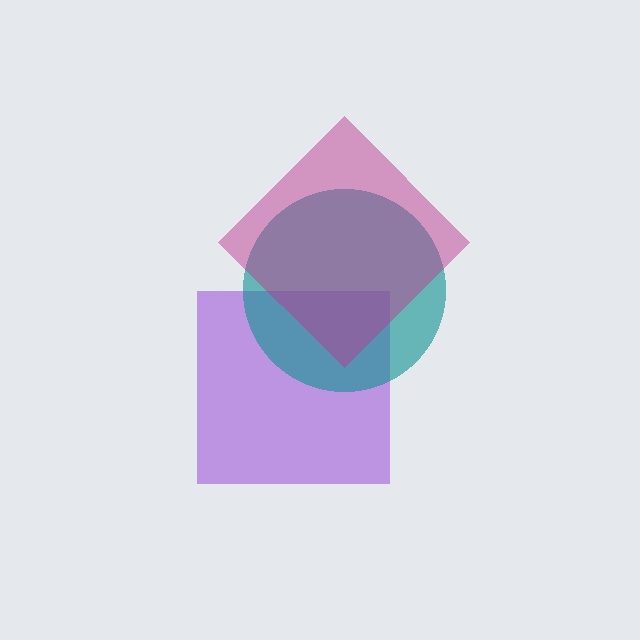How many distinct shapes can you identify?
There are 3 distinct shapes: a purple square, a teal circle, a magenta diamond.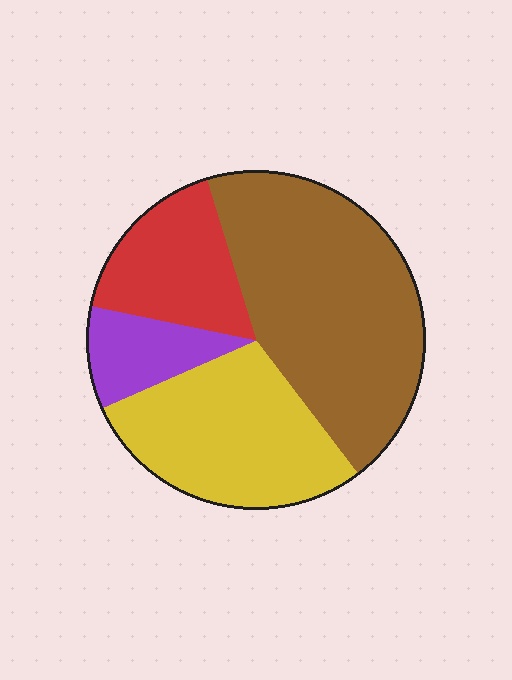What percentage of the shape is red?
Red takes up between a sixth and a third of the shape.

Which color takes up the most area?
Brown, at roughly 45%.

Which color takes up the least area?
Purple, at roughly 10%.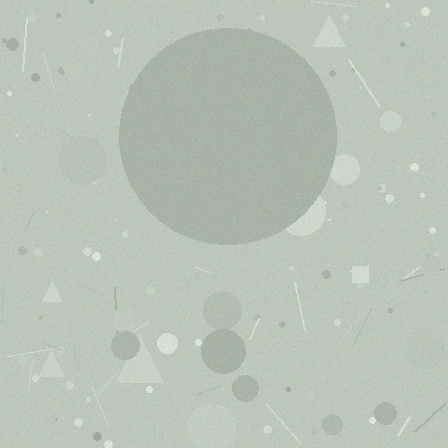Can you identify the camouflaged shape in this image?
The camouflaged shape is a circle.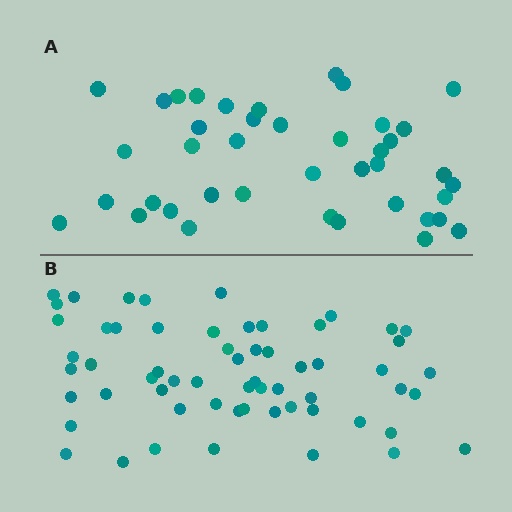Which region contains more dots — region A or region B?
Region B (the bottom region) has more dots.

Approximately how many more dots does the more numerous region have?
Region B has approximately 20 more dots than region A.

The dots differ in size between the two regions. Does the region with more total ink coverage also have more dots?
No. Region A has more total ink coverage because its dots are larger, but region B actually contains more individual dots. Total area can be misleading — the number of items is what matters here.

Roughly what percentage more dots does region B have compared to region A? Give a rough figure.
About 45% more.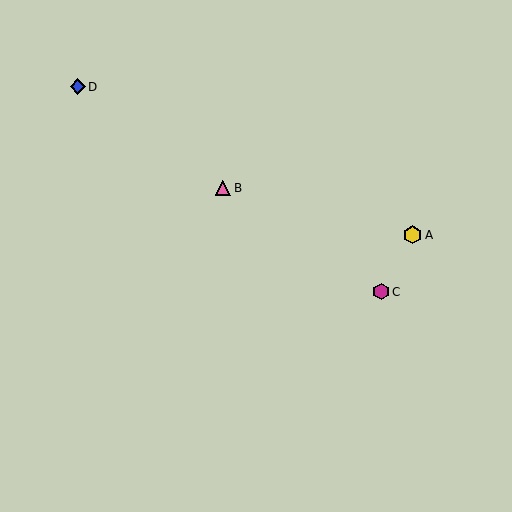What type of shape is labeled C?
Shape C is a magenta hexagon.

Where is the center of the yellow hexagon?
The center of the yellow hexagon is at (412, 235).